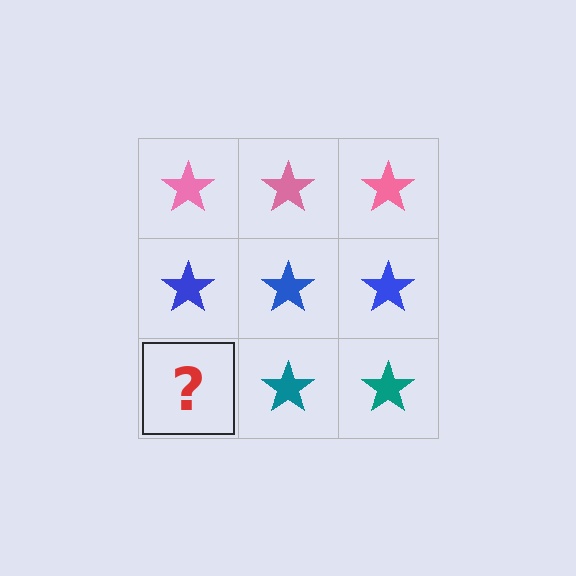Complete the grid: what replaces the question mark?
The question mark should be replaced with a teal star.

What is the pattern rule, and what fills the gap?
The rule is that each row has a consistent color. The gap should be filled with a teal star.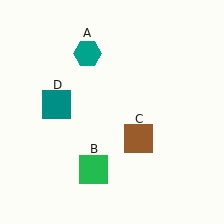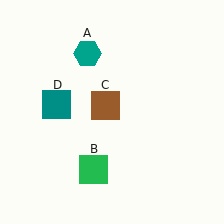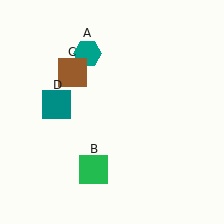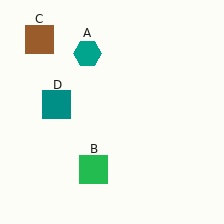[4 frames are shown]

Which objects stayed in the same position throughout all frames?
Teal hexagon (object A) and green square (object B) and teal square (object D) remained stationary.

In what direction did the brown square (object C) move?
The brown square (object C) moved up and to the left.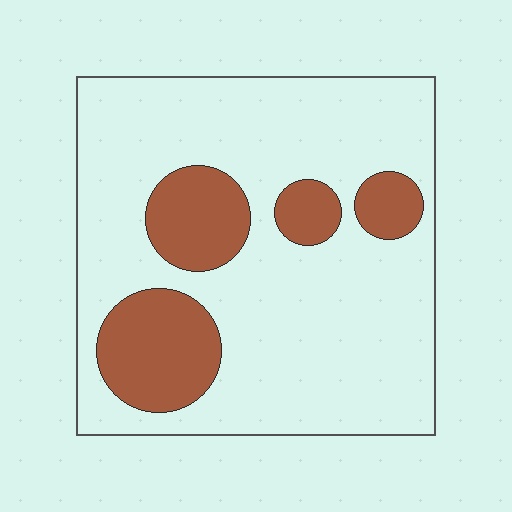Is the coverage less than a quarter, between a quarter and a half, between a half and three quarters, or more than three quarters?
Less than a quarter.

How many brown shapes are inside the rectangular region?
4.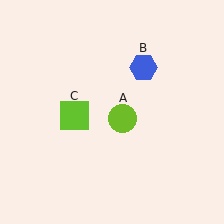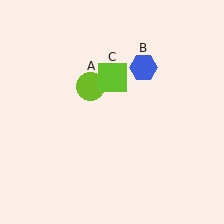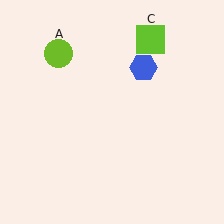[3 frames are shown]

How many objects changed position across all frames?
2 objects changed position: lime circle (object A), lime square (object C).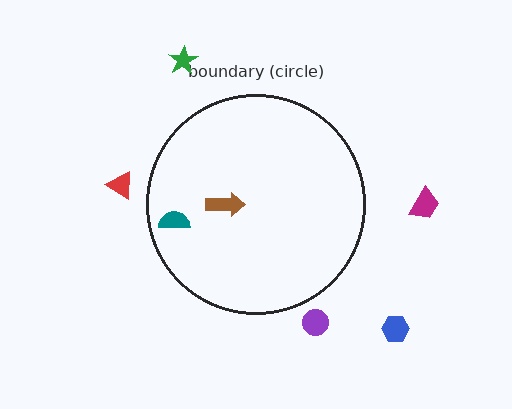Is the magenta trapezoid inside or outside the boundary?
Outside.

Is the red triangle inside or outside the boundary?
Outside.